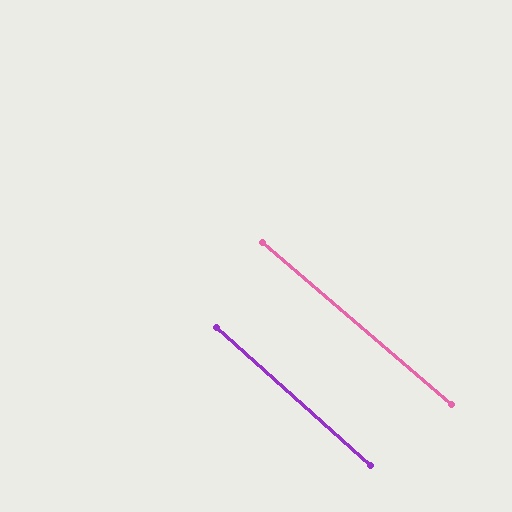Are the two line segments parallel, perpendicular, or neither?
Parallel — their directions differ by only 1.2°.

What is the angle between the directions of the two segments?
Approximately 1 degree.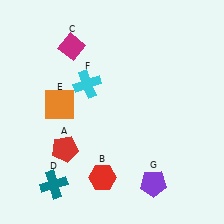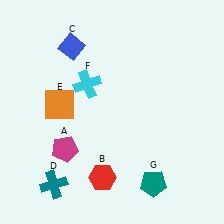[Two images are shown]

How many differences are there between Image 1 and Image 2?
There are 3 differences between the two images.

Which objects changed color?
A changed from red to magenta. C changed from magenta to blue. G changed from purple to teal.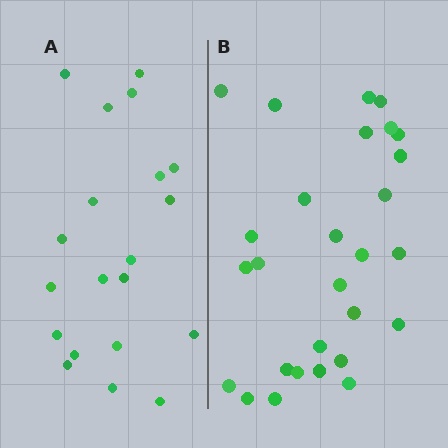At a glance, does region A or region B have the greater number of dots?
Region B (the right region) has more dots.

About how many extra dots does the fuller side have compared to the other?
Region B has roughly 8 or so more dots than region A.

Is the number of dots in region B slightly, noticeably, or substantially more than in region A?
Region B has noticeably more, but not dramatically so. The ratio is roughly 1.4 to 1.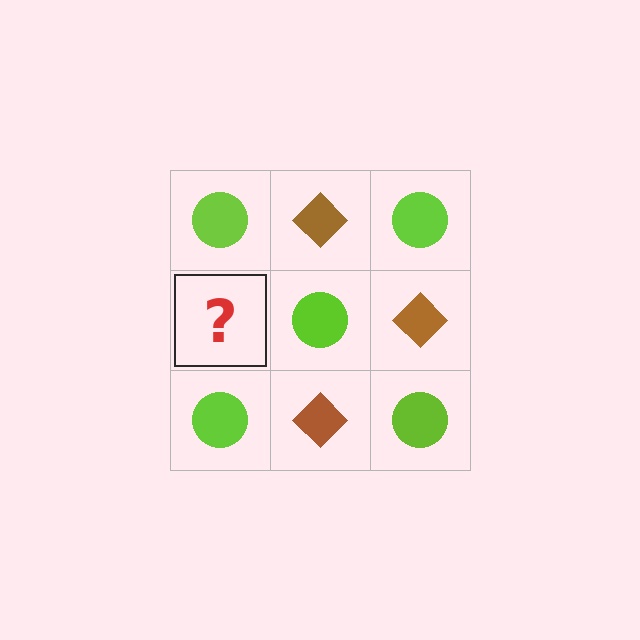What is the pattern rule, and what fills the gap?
The rule is that it alternates lime circle and brown diamond in a checkerboard pattern. The gap should be filled with a brown diamond.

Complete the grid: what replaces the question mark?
The question mark should be replaced with a brown diamond.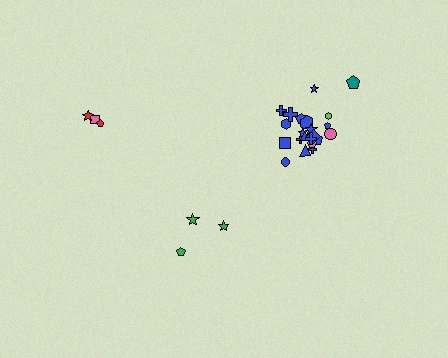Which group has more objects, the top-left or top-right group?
The top-right group.